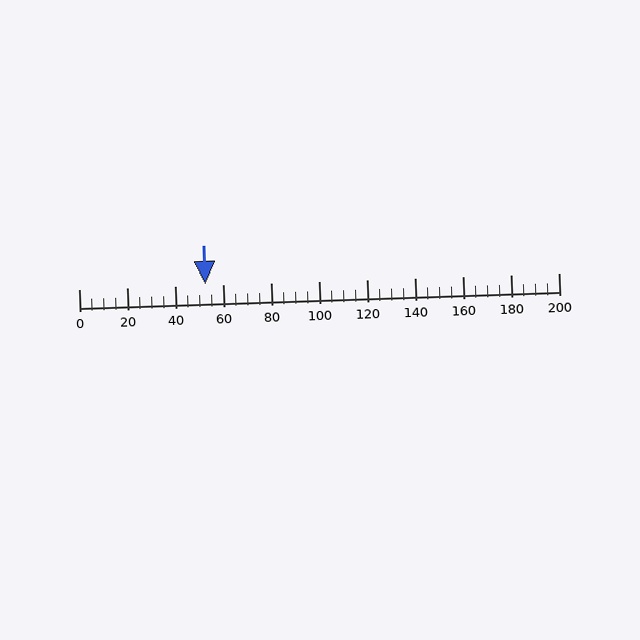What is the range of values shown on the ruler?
The ruler shows values from 0 to 200.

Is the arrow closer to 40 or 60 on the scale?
The arrow is closer to 60.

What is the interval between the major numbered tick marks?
The major tick marks are spaced 20 units apart.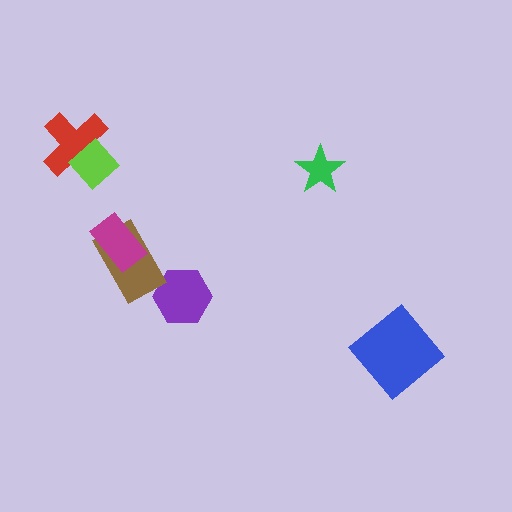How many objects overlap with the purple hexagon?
0 objects overlap with the purple hexagon.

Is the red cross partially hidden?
Yes, it is partially covered by another shape.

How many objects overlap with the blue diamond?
0 objects overlap with the blue diamond.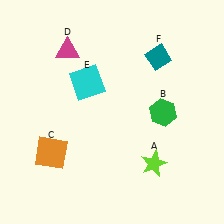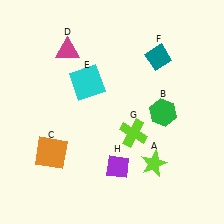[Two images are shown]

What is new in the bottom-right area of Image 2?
A lime cross (G) was added in the bottom-right area of Image 2.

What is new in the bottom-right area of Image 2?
A purple diamond (H) was added in the bottom-right area of Image 2.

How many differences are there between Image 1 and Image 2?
There are 2 differences between the two images.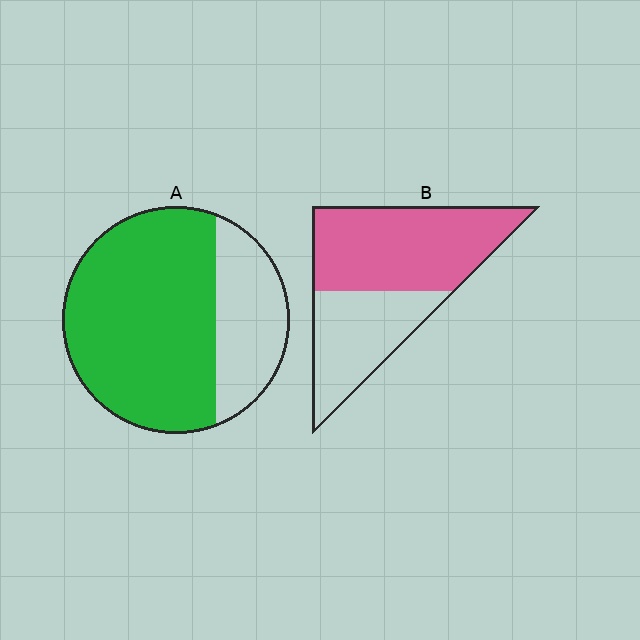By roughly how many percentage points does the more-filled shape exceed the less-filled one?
By roughly 10 percentage points (A over B).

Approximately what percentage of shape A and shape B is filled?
A is approximately 70% and B is approximately 60%.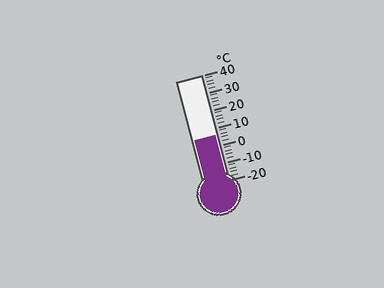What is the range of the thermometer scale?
The thermometer scale ranges from -20°C to 40°C.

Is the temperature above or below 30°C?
The temperature is below 30°C.